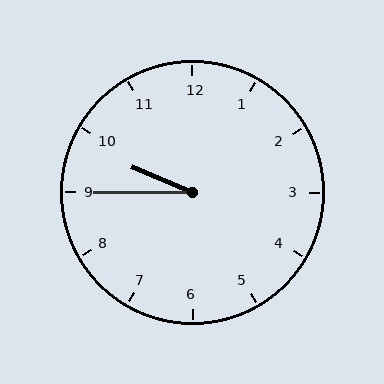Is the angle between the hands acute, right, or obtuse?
It is acute.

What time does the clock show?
9:45.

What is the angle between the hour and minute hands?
Approximately 22 degrees.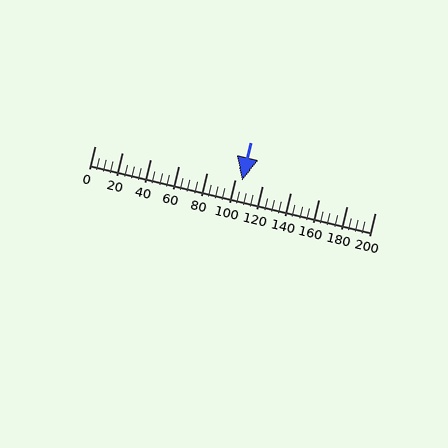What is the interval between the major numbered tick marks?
The major tick marks are spaced 20 units apart.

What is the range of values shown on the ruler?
The ruler shows values from 0 to 200.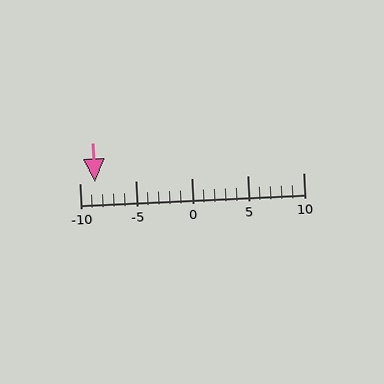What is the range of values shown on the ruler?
The ruler shows values from -10 to 10.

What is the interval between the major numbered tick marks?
The major tick marks are spaced 5 units apart.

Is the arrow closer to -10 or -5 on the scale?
The arrow is closer to -10.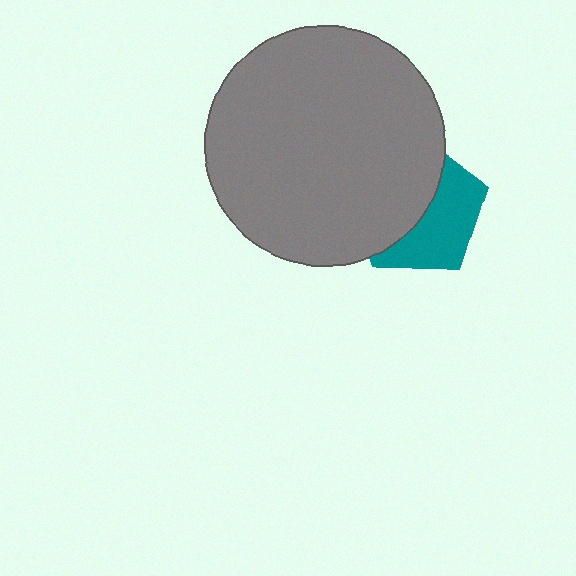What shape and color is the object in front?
The object in front is a gray circle.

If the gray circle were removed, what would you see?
You would see the complete teal pentagon.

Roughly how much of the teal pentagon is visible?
About half of it is visible (roughly 47%).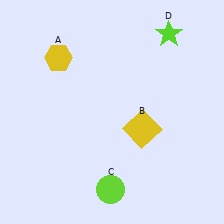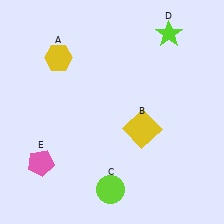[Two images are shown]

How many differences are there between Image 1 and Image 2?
There is 1 difference between the two images.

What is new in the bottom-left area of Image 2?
A pink pentagon (E) was added in the bottom-left area of Image 2.